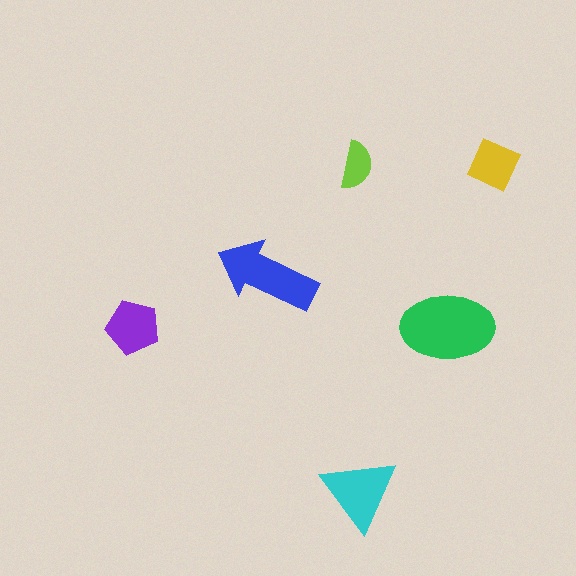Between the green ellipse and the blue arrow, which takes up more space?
The green ellipse.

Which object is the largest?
The green ellipse.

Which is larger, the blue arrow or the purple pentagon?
The blue arrow.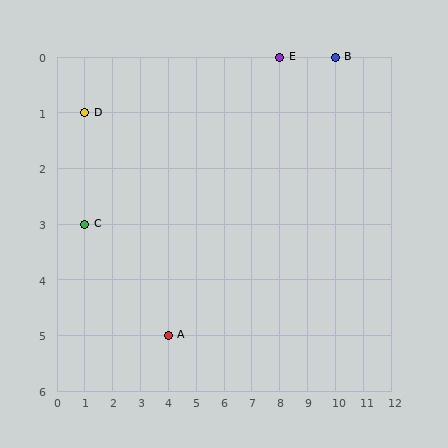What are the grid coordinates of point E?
Point E is at grid coordinates (8, 0).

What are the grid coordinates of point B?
Point B is at grid coordinates (10, 0).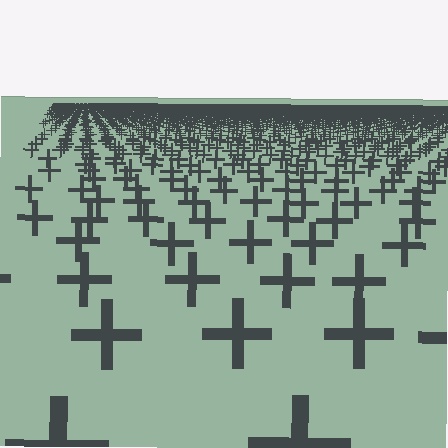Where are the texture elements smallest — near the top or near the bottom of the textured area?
Near the top.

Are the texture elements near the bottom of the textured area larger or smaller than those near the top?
Larger. Near the bottom, elements are closer to the viewer and appear at a bigger on-screen size.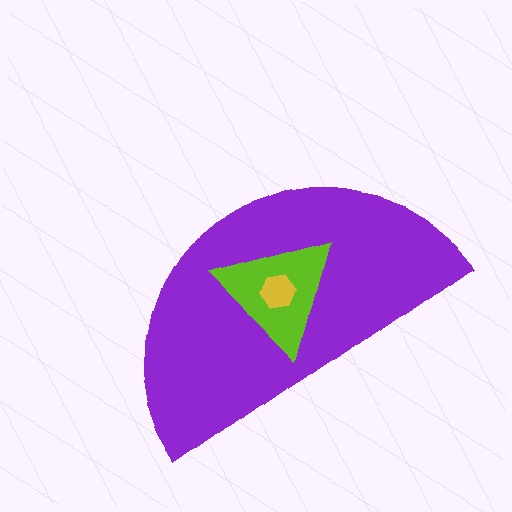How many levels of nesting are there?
3.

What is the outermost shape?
The purple semicircle.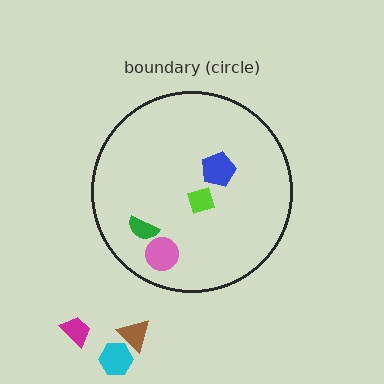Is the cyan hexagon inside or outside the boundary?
Outside.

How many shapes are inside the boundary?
4 inside, 3 outside.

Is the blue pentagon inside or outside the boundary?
Inside.